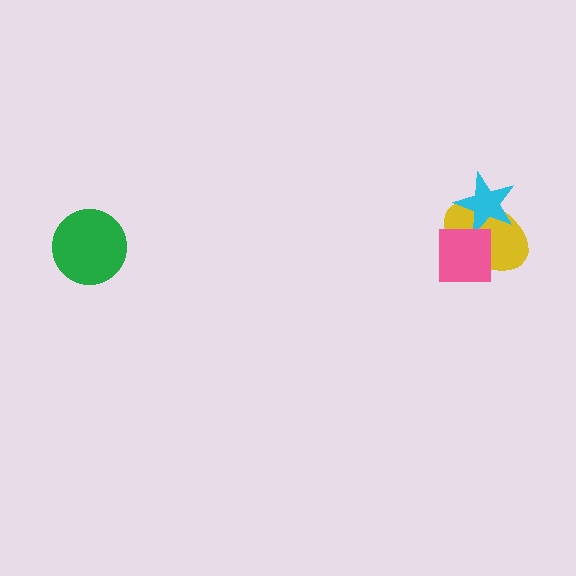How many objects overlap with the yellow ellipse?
2 objects overlap with the yellow ellipse.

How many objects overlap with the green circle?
0 objects overlap with the green circle.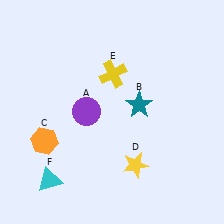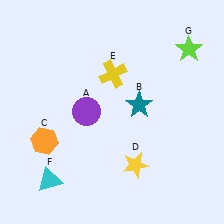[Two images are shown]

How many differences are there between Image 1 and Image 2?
There is 1 difference between the two images.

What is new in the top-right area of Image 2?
A lime star (G) was added in the top-right area of Image 2.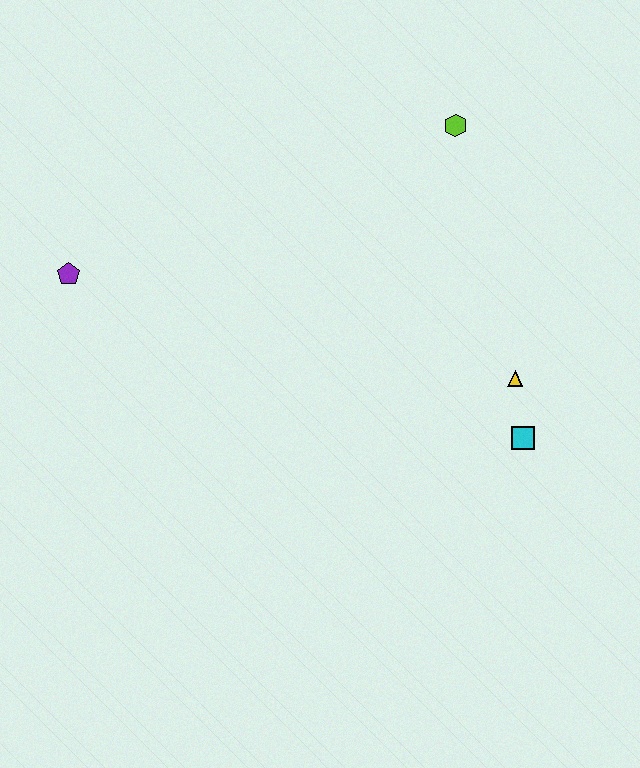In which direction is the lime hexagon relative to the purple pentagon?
The lime hexagon is to the right of the purple pentagon.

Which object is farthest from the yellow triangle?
The purple pentagon is farthest from the yellow triangle.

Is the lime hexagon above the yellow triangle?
Yes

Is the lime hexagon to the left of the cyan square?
Yes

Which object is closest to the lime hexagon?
The yellow triangle is closest to the lime hexagon.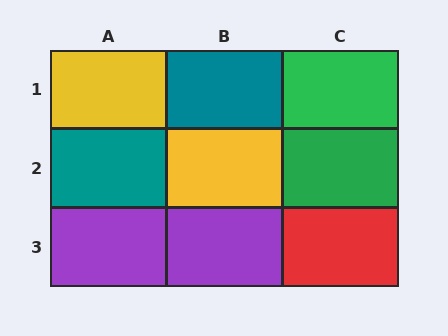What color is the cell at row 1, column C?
Green.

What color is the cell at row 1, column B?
Teal.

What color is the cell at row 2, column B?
Yellow.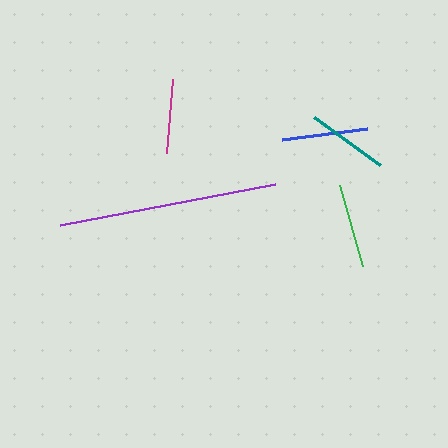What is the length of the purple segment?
The purple segment is approximately 218 pixels long.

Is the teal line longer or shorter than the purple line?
The purple line is longer than the teal line.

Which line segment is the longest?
The purple line is the longest at approximately 218 pixels.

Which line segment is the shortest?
The magenta line is the shortest at approximately 75 pixels.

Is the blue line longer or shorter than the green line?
The blue line is longer than the green line.